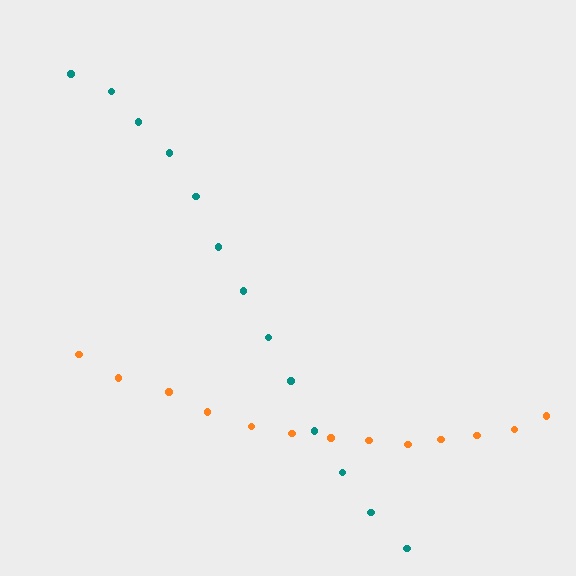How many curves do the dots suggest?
There are 2 distinct paths.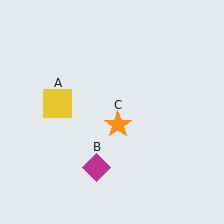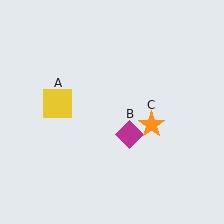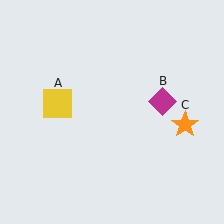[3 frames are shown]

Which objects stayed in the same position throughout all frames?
Yellow square (object A) remained stationary.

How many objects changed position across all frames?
2 objects changed position: magenta diamond (object B), orange star (object C).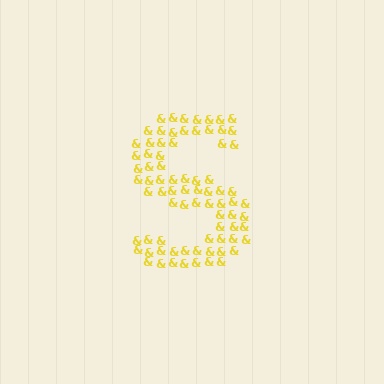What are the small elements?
The small elements are ampersands.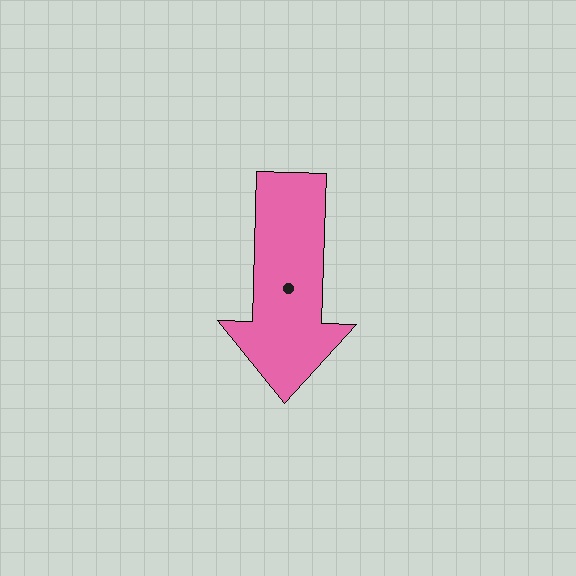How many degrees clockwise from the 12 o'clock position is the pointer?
Approximately 182 degrees.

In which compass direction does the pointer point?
South.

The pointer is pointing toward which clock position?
Roughly 6 o'clock.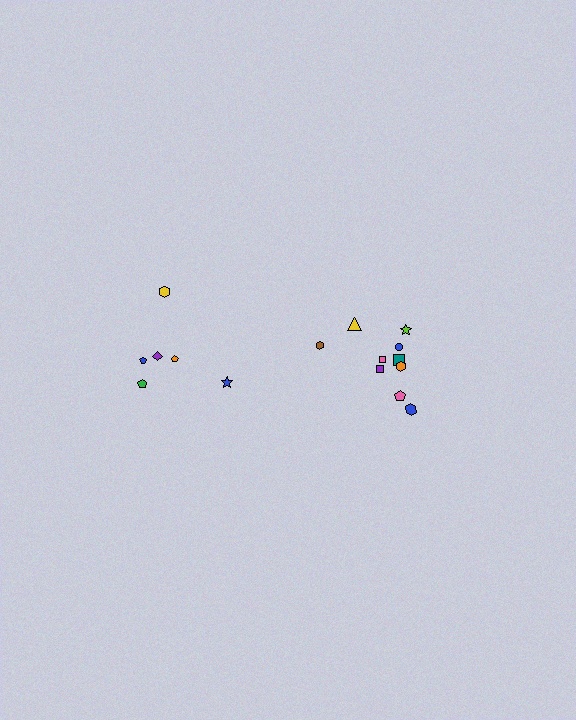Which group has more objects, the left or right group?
The right group.